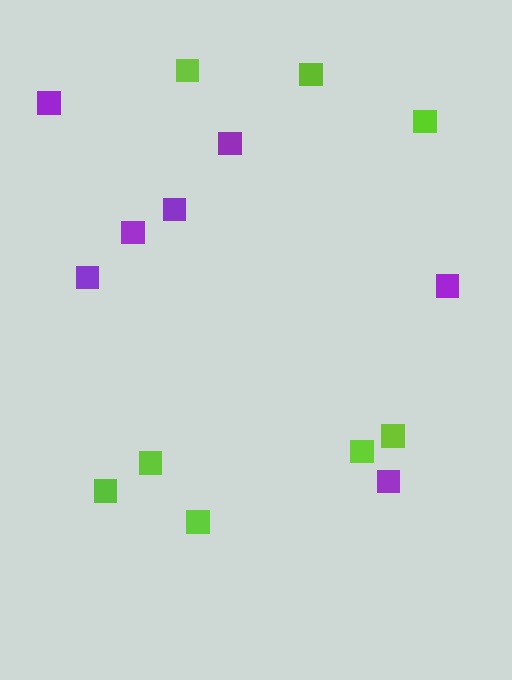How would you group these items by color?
There are 2 groups: one group of purple squares (7) and one group of lime squares (8).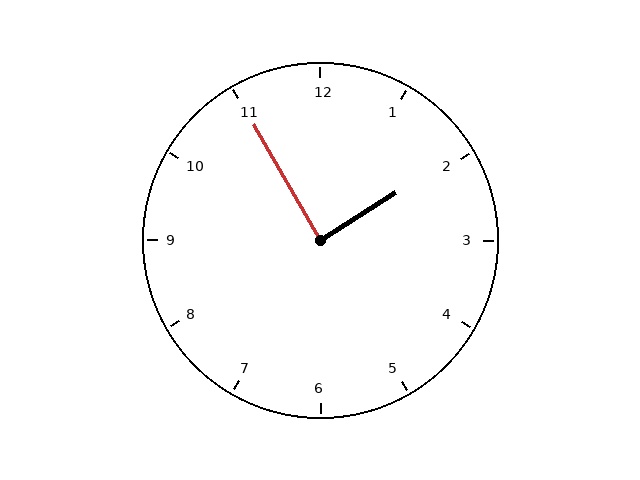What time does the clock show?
1:55.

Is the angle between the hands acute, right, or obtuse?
It is right.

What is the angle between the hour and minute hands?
Approximately 88 degrees.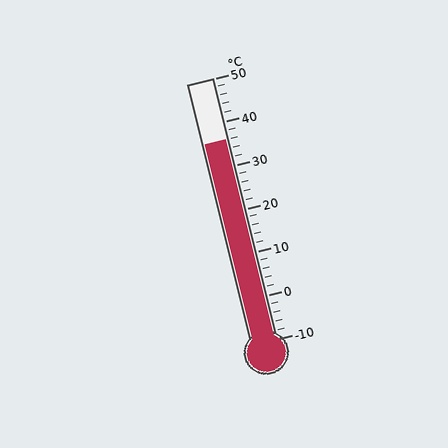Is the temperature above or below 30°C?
The temperature is above 30°C.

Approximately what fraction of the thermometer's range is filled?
The thermometer is filled to approximately 75% of its range.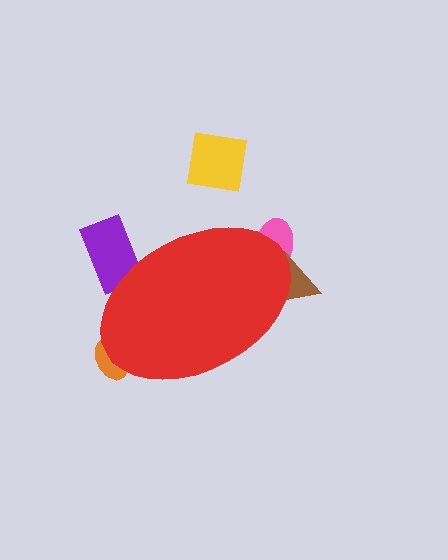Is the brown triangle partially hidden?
Yes, the brown triangle is partially hidden behind the red ellipse.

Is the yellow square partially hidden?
No, the yellow square is fully visible.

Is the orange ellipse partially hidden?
Yes, the orange ellipse is partially hidden behind the red ellipse.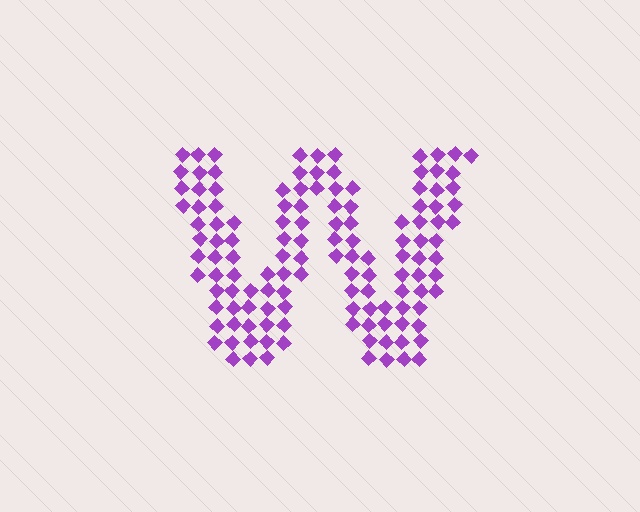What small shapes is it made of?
It is made of small diamonds.